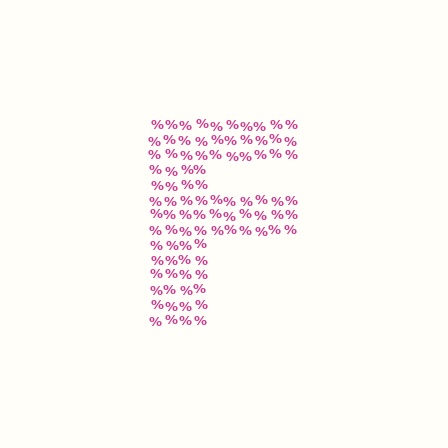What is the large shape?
The large shape is the letter F.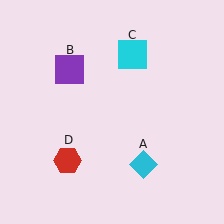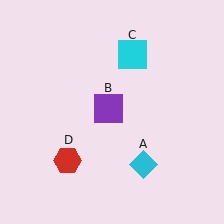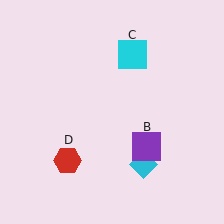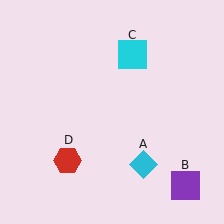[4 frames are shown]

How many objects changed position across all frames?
1 object changed position: purple square (object B).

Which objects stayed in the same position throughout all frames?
Cyan diamond (object A) and cyan square (object C) and red hexagon (object D) remained stationary.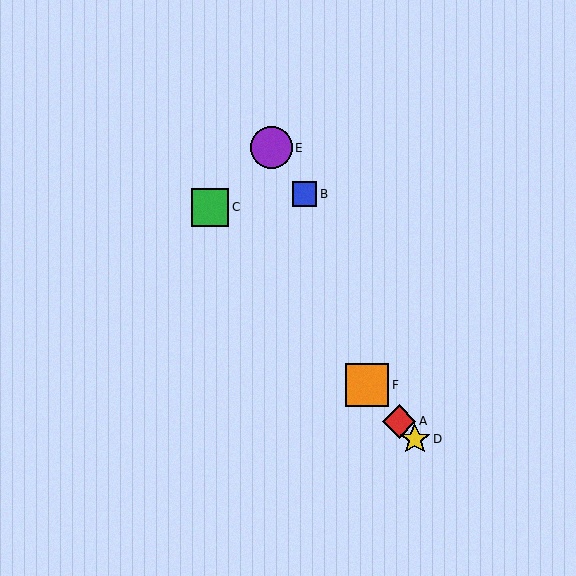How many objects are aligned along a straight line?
4 objects (A, C, D, F) are aligned along a straight line.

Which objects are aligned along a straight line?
Objects A, C, D, F are aligned along a straight line.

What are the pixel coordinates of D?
Object D is at (415, 439).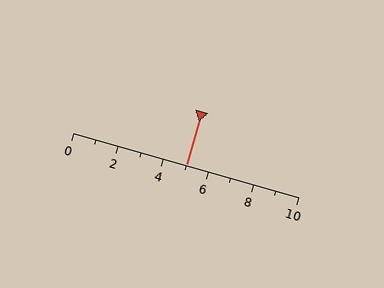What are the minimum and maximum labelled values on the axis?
The axis runs from 0 to 10.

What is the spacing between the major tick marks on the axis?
The major ticks are spaced 2 apart.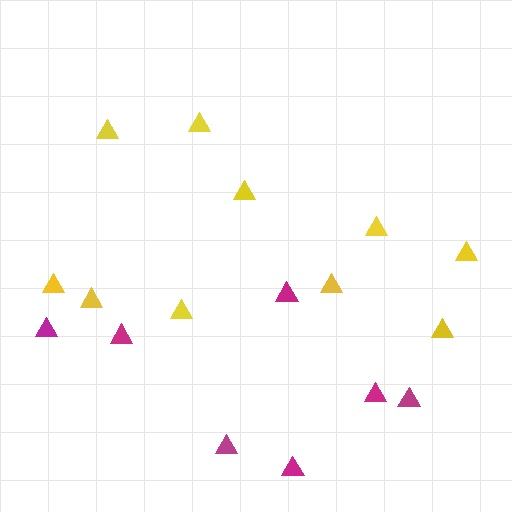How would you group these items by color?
There are 2 groups: one group of magenta triangles (7) and one group of yellow triangles (10).